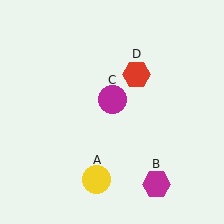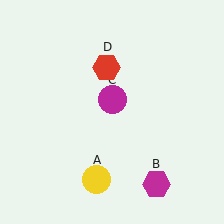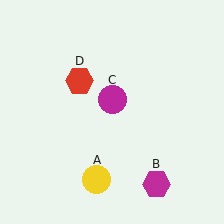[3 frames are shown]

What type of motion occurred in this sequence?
The red hexagon (object D) rotated counterclockwise around the center of the scene.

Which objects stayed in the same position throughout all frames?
Yellow circle (object A) and magenta hexagon (object B) and magenta circle (object C) remained stationary.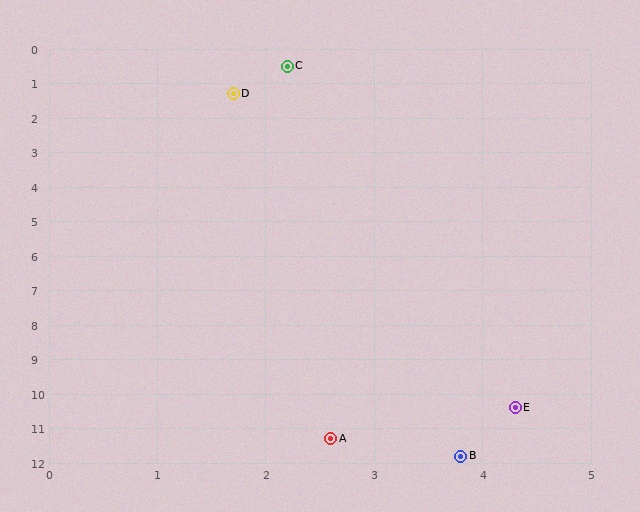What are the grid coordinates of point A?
Point A is at approximately (2.6, 11.3).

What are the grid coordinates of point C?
Point C is at approximately (2.2, 0.5).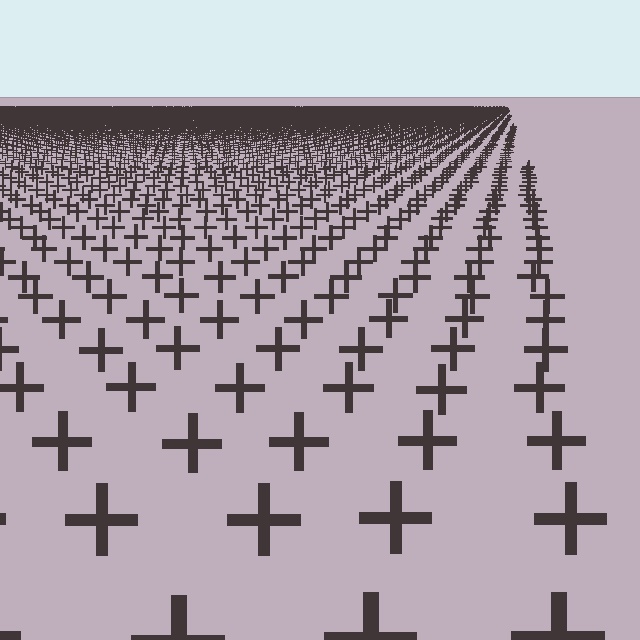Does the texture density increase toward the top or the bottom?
Density increases toward the top.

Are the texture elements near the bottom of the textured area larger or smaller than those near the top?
Larger. Near the bottom, elements are closer to the viewer and appear at a bigger on-screen size.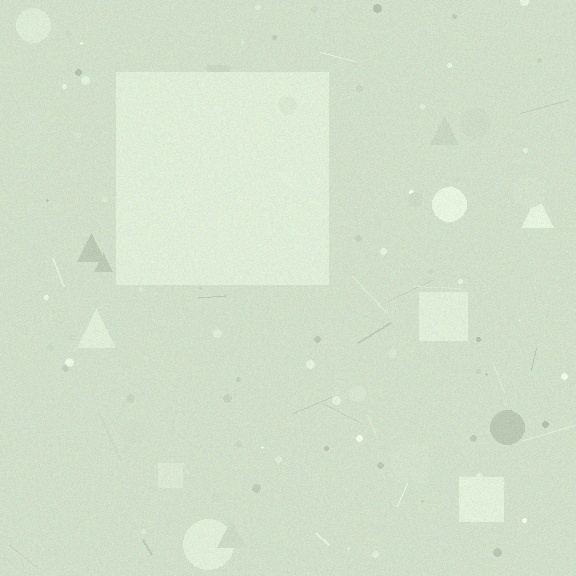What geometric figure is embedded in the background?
A square is embedded in the background.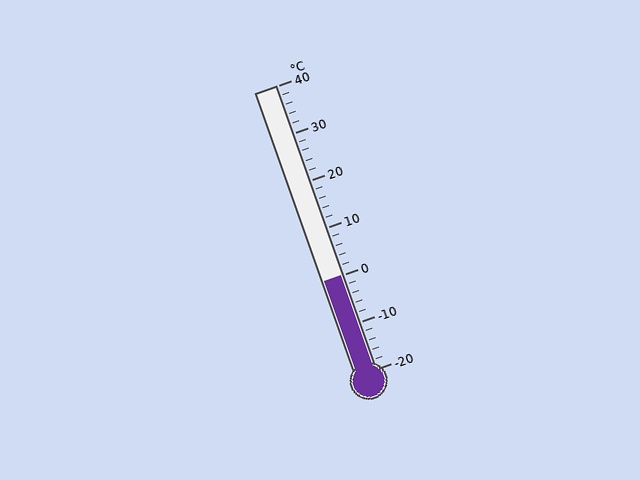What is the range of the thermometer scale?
The thermometer scale ranges from -20°C to 40°C.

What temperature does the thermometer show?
The thermometer shows approximately 0°C.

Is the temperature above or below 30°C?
The temperature is below 30°C.